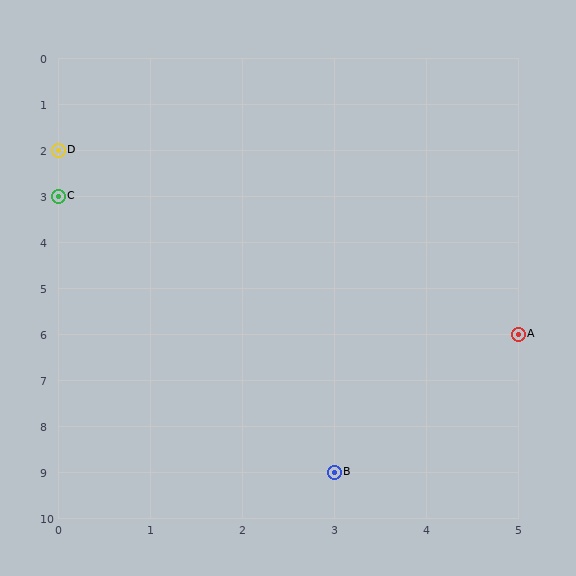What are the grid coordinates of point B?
Point B is at grid coordinates (3, 9).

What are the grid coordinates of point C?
Point C is at grid coordinates (0, 3).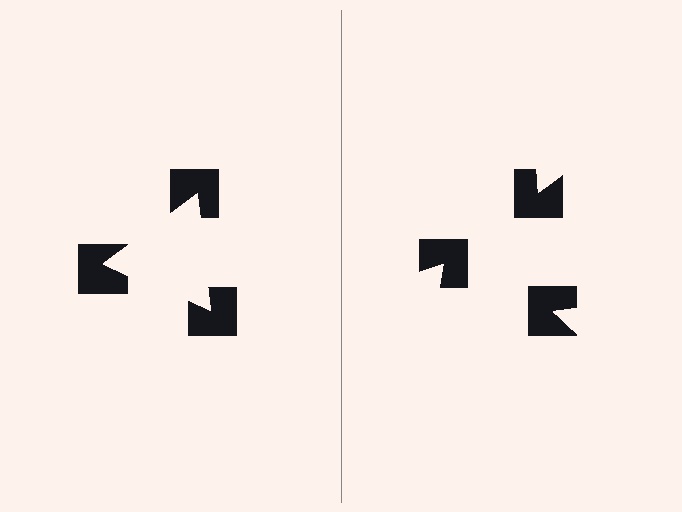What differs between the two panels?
The notched squares are positioned identically on both sides; only the wedge orientations differ. On the left they align to a triangle; on the right they are misaligned.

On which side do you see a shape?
An illusory triangle appears on the left side. On the right side the wedge cuts are rotated, so no coherent shape forms.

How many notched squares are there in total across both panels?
6 — 3 on each side.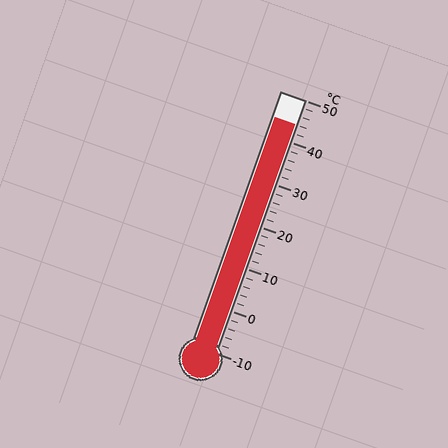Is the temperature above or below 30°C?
The temperature is above 30°C.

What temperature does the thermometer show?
The thermometer shows approximately 44°C.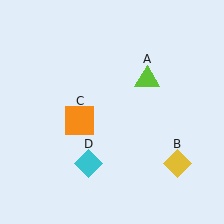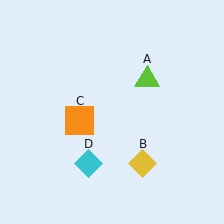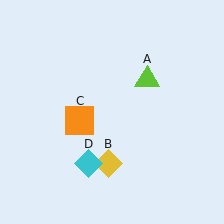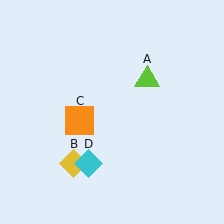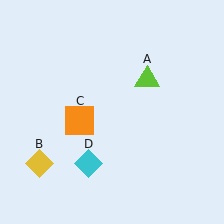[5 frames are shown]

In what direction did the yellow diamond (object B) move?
The yellow diamond (object B) moved left.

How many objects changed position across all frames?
1 object changed position: yellow diamond (object B).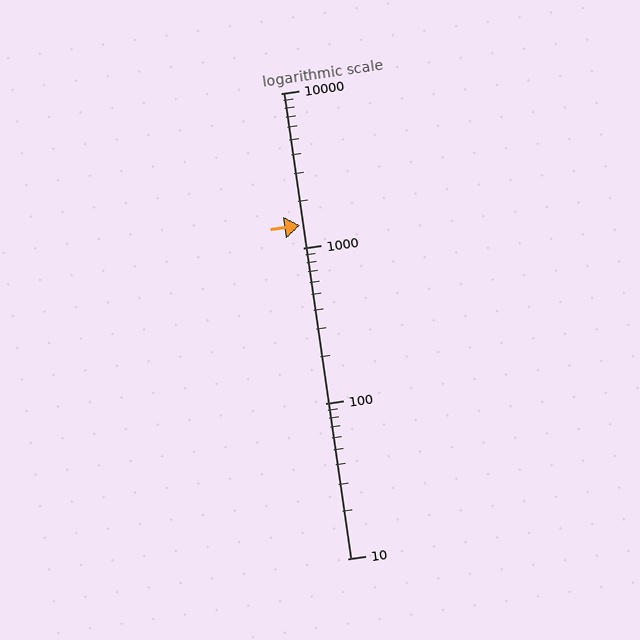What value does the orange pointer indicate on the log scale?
The pointer indicates approximately 1400.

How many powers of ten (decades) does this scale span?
The scale spans 3 decades, from 10 to 10000.